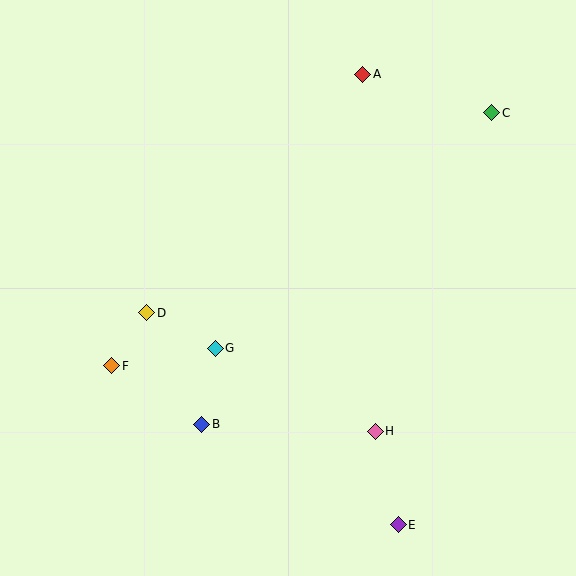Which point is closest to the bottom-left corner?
Point F is closest to the bottom-left corner.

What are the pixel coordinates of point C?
Point C is at (492, 113).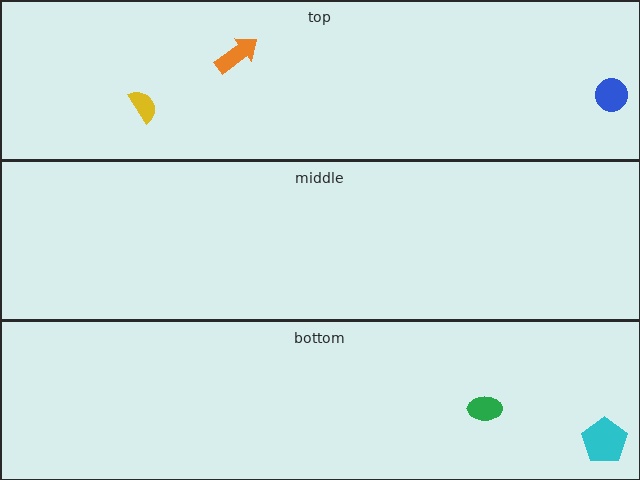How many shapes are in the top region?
3.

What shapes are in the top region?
The orange arrow, the blue circle, the yellow semicircle.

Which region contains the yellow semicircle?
The top region.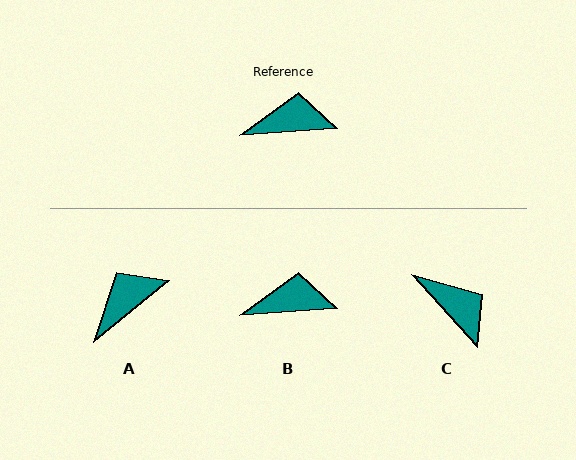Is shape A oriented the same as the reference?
No, it is off by about 35 degrees.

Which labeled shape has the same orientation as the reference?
B.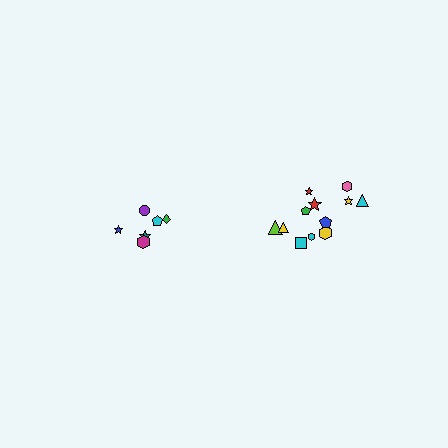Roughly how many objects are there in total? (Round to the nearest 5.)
Roughly 20 objects in total.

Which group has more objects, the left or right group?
The right group.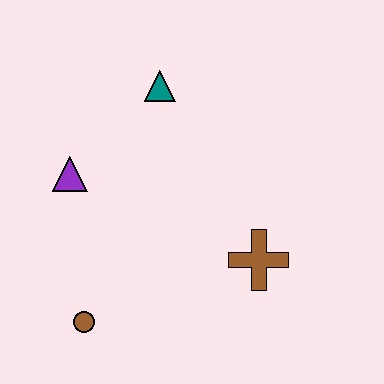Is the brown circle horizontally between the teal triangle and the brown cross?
No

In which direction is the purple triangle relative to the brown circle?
The purple triangle is above the brown circle.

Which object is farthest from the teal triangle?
The brown circle is farthest from the teal triangle.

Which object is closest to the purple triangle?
The teal triangle is closest to the purple triangle.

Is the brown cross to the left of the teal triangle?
No